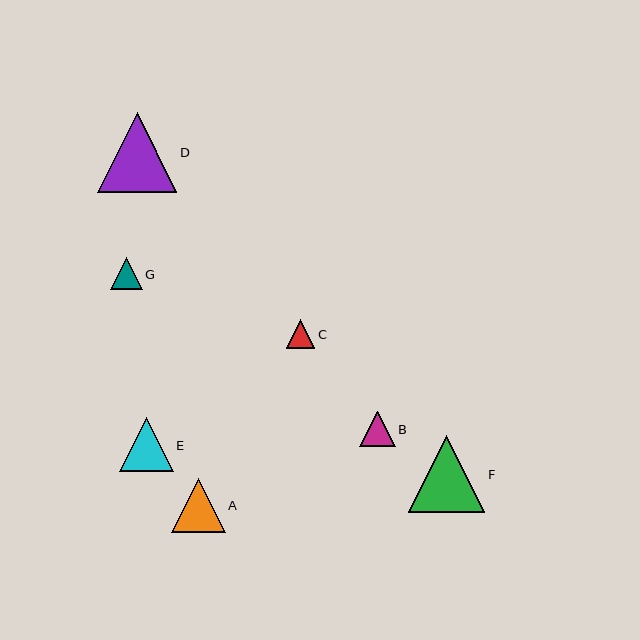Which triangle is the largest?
Triangle D is the largest with a size of approximately 79 pixels.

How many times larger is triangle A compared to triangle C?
Triangle A is approximately 1.9 times the size of triangle C.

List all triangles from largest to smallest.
From largest to smallest: D, F, A, E, B, G, C.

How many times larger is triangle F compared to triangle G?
Triangle F is approximately 2.4 times the size of triangle G.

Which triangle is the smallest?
Triangle C is the smallest with a size of approximately 29 pixels.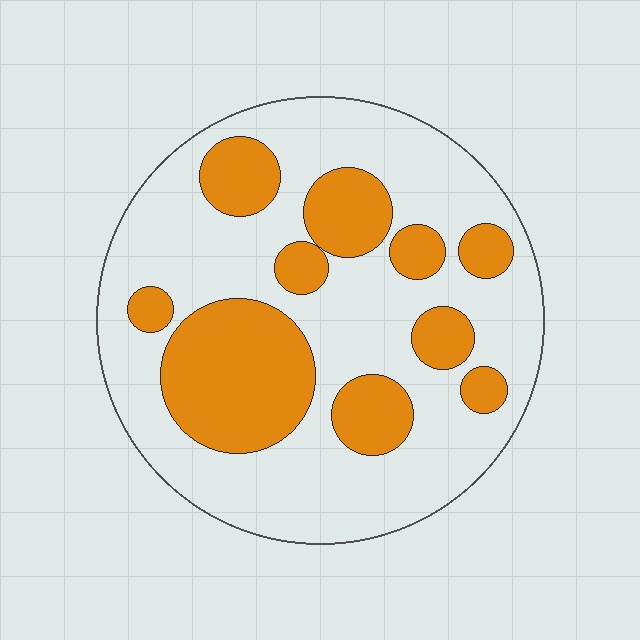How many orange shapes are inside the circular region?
10.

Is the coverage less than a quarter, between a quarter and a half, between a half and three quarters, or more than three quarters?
Between a quarter and a half.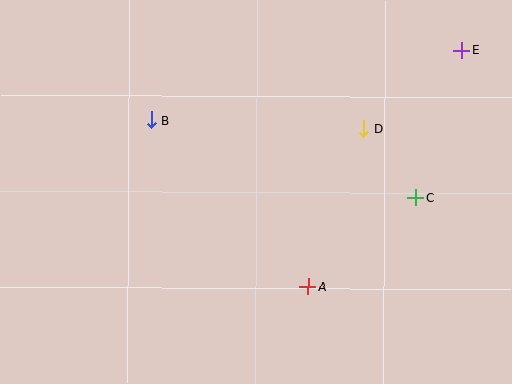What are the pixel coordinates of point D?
Point D is at (364, 128).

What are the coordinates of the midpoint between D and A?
The midpoint between D and A is at (336, 207).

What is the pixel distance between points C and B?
The distance between C and B is 275 pixels.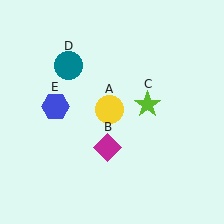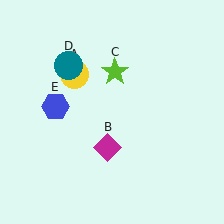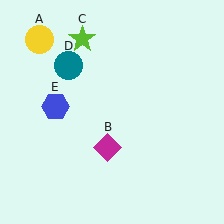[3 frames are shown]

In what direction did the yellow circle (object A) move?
The yellow circle (object A) moved up and to the left.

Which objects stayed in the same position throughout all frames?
Magenta diamond (object B) and teal circle (object D) and blue hexagon (object E) remained stationary.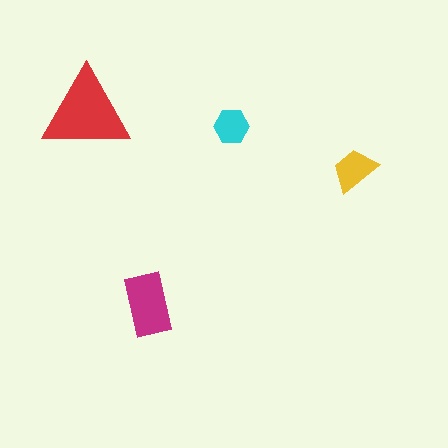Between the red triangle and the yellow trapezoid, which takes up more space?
The red triangle.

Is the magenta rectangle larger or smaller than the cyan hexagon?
Larger.